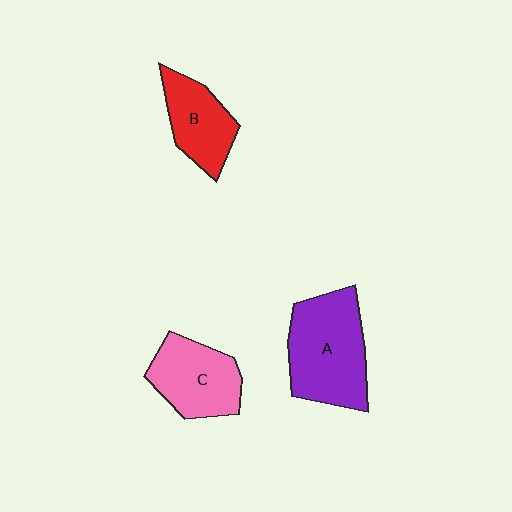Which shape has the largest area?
Shape A (purple).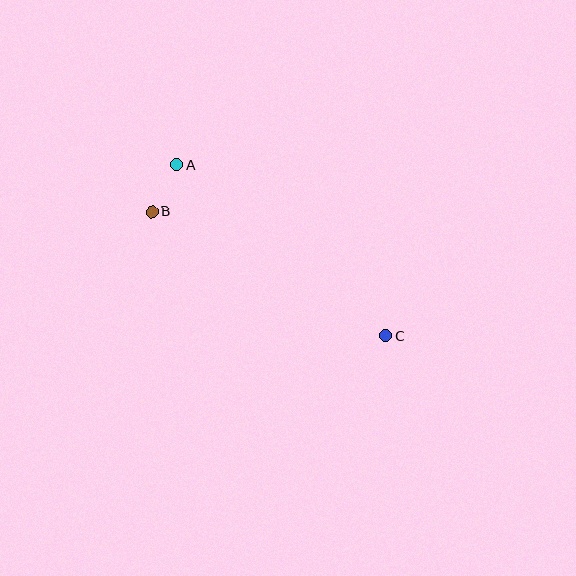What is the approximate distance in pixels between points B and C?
The distance between B and C is approximately 265 pixels.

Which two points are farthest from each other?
Points A and C are farthest from each other.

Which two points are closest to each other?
Points A and B are closest to each other.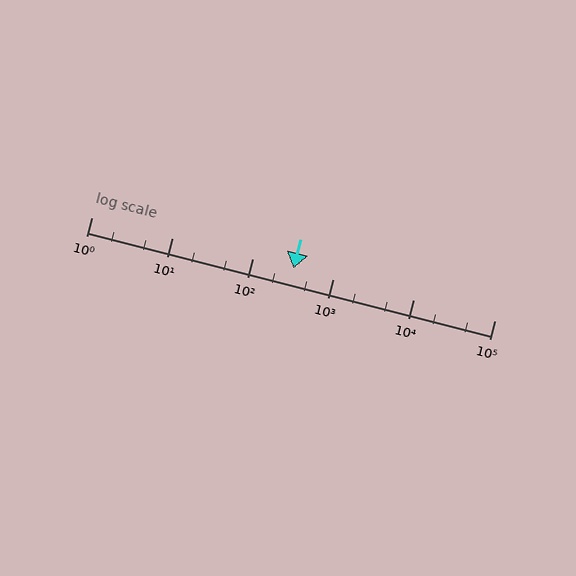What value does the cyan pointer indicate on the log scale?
The pointer indicates approximately 320.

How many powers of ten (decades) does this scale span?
The scale spans 5 decades, from 1 to 100000.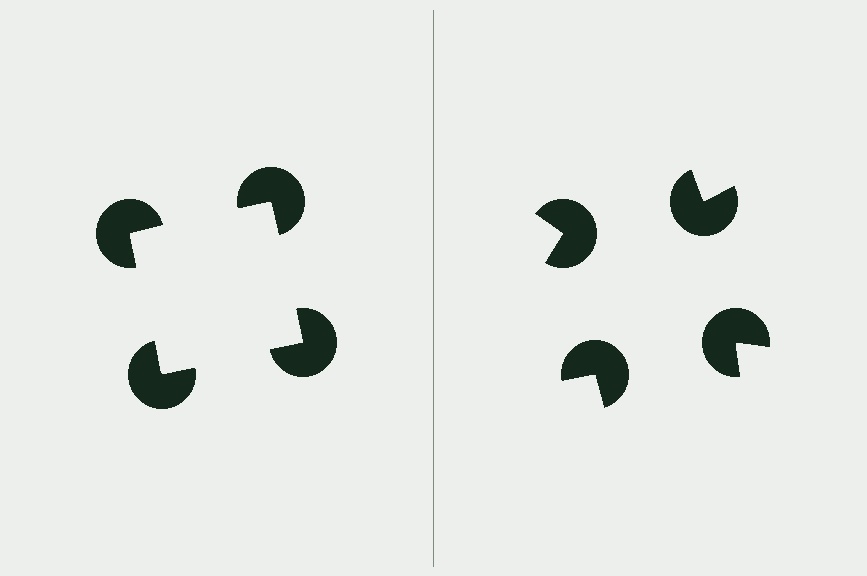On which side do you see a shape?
An illusory square appears on the left side. On the right side the wedge cuts are rotated, so no coherent shape forms.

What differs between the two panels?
The pac-man discs are positioned identically on both sides; only the wedge orientations differ. On the left they align to a square; on the right they are misaligned.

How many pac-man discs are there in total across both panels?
8 — 4 on each side.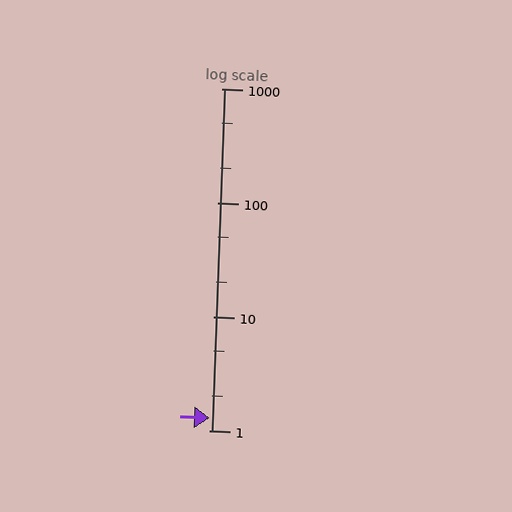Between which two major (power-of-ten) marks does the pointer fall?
The pointer is between 1 and 10.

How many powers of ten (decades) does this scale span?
The scale spans 3 decades, from 1 to 1000.